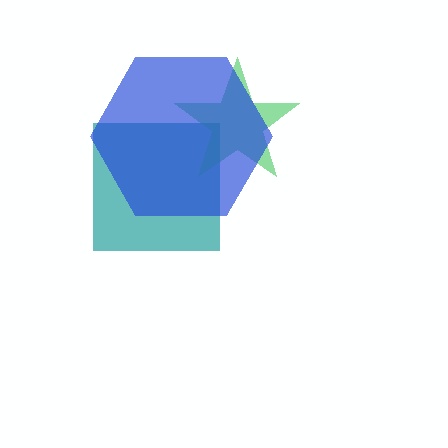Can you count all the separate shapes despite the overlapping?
Yes, there are 3 separate shapes.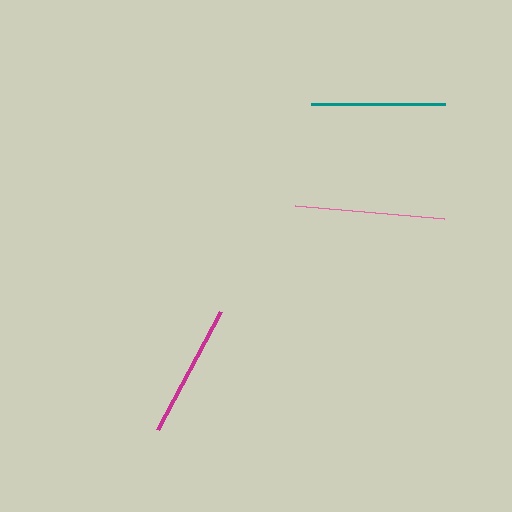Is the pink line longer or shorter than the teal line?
The pink line is longer than the teal line.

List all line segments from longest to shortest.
From longest to shortest: pink, magenta, teal.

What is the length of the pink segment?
The pink segment is approximately 150 pixels long.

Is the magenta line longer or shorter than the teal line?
The magenta line is longer than the teal line.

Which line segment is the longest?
The pink line is the longest at approximately 150 pixels.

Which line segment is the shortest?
The teal line is the shortest at approximately 134 pixels.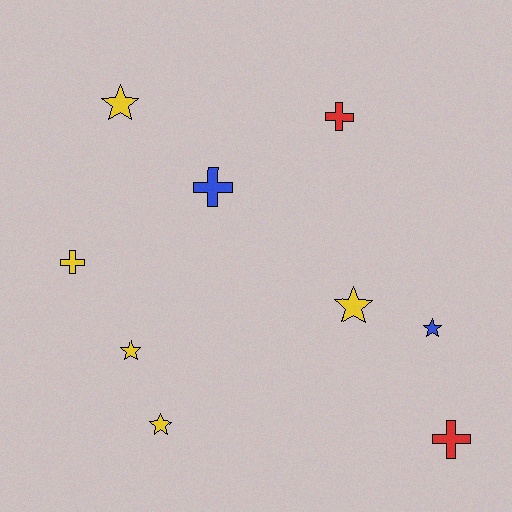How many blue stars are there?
There is 1 blue star.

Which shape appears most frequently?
Star, with 5 objects.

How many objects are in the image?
There are 9 objects.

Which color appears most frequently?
Yellow, with 5 objects.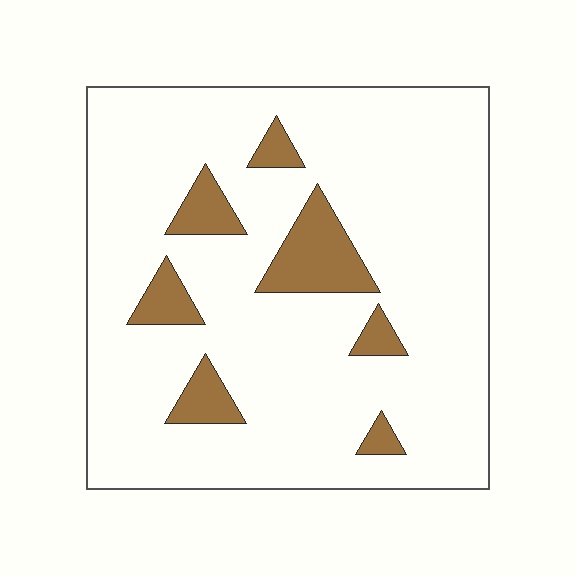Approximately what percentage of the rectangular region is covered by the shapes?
Approximately 10%.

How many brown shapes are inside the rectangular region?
7.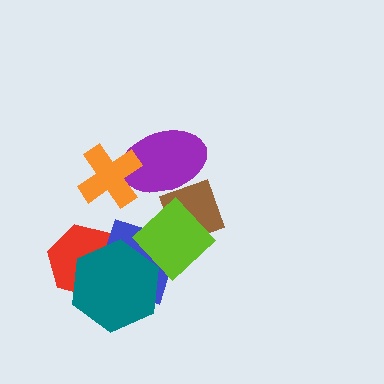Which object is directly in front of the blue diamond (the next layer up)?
The teal hexagon is directly in front of the blue diamond.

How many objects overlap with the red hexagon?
2 objects overlap with the red hexagon.